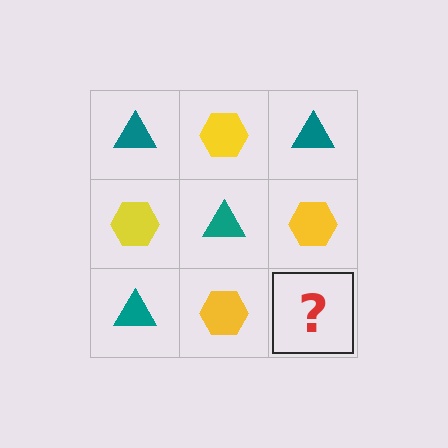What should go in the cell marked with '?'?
The missing cell should contain a teal triangle.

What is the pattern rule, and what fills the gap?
The rule is that it alternates teal triangle and yellow hexagon in a checkerboard pattern. The gap should be filled with a teal triangle.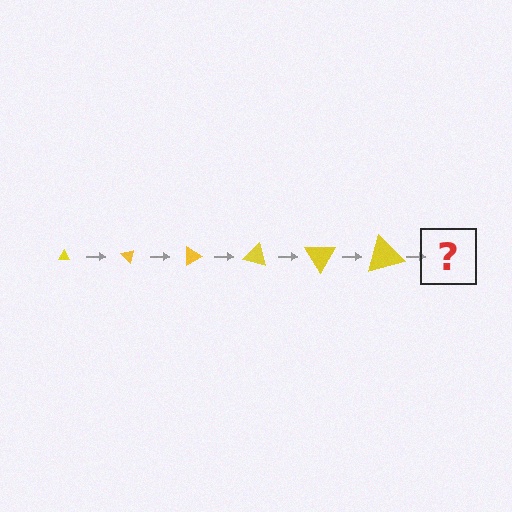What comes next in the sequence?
The next element should be a triangle, larger than the previous one and rotated 270 degrees from the start.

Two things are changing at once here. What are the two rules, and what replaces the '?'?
The two rules are that the triangle grows larger each step and it rotates 45 degrees each step. The '?' should be a triangle, larger than the previous one and rotated 270 degrees from the start.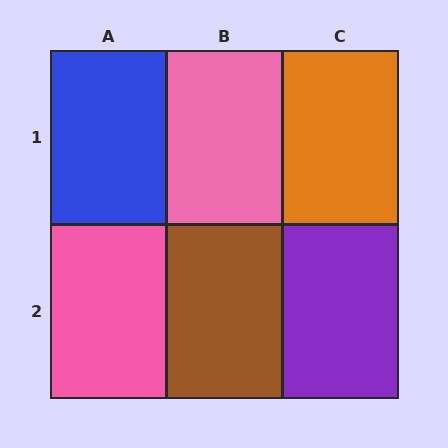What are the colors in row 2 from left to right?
Pink, brown, purple.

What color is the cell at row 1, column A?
Blue.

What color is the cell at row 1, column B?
Pink.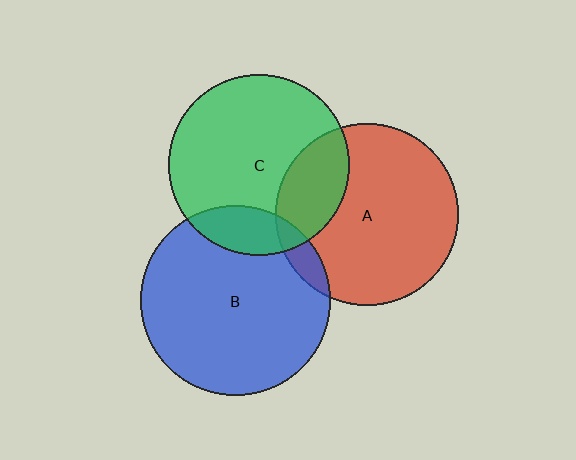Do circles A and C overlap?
Yes.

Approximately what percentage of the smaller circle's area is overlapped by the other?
Approximately 25%.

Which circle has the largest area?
Circle B (blue).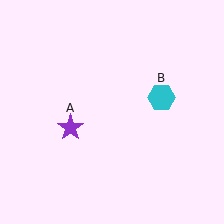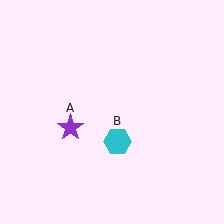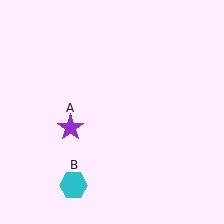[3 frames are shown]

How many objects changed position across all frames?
1 object changed position: cyan hexagon (object B).